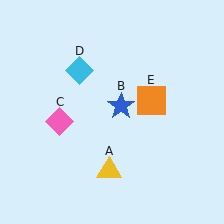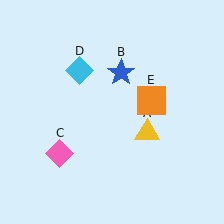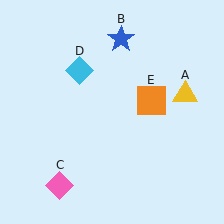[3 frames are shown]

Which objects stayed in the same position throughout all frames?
Cyan diamond (object D) and orange square (object E) remained stationary.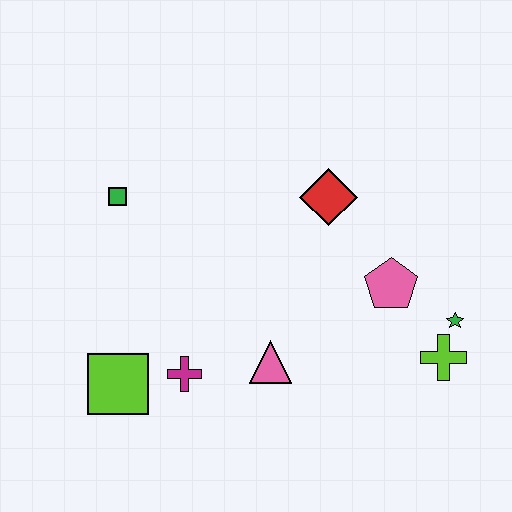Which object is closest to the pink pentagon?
The green star is closest to the pink pentagon.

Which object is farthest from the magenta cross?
The green star is farthest from the magenta cross.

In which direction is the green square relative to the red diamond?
The green square is to the left of the red diamond.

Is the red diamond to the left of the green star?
Yes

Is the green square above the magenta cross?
Yes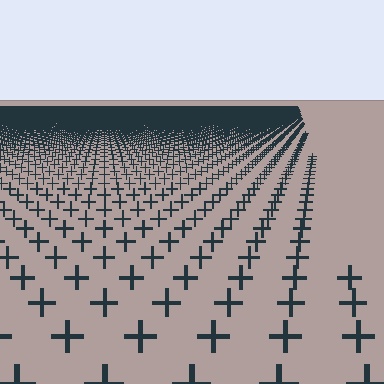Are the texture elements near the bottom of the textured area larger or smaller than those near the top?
Larger. Near the bottom, elements are closer to the viewer and appear at a bigger on-screen size.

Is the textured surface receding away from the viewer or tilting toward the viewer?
The surface is receding away from the viewer. Texture elements get smaller and denser toward the top.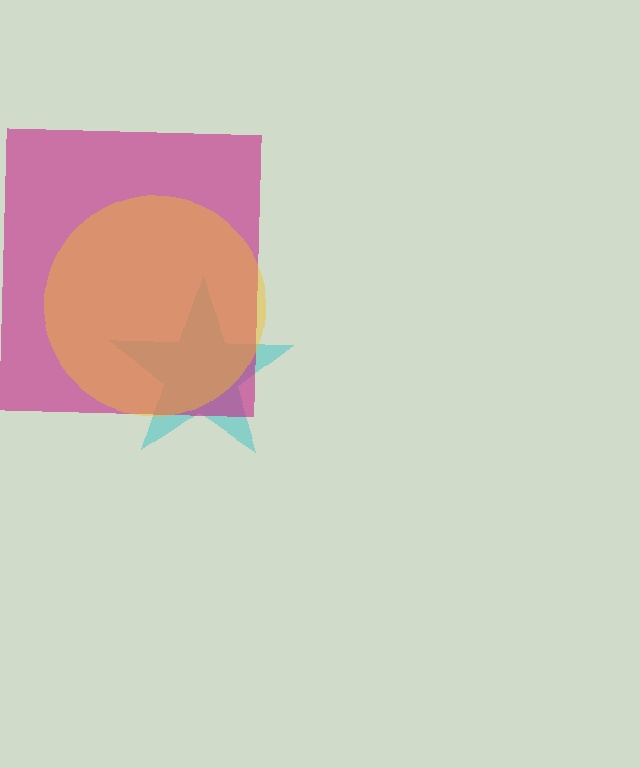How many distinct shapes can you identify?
There are 3 distinct shapes: a cyan star, a magenta square, a yellow circle.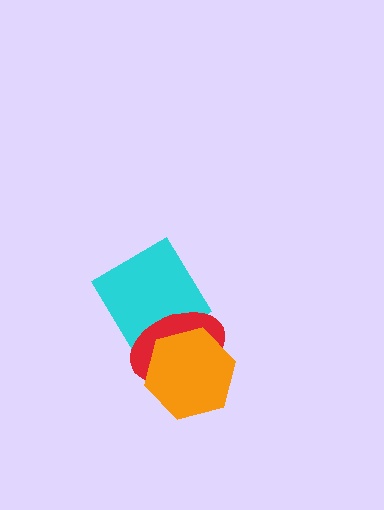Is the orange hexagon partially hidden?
No, no other shape covers it.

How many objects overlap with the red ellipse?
2 objects overlap with the red ellipse.